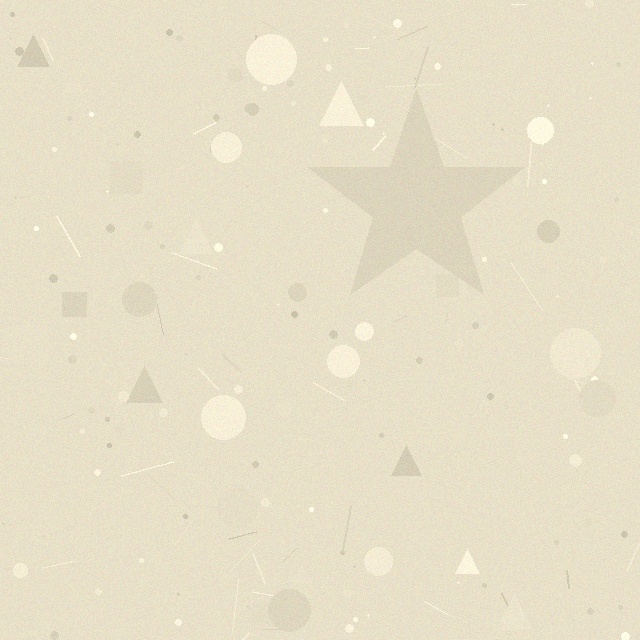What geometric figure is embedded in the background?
A star is embedded in the background.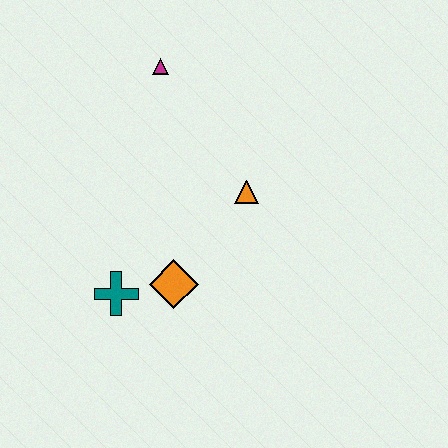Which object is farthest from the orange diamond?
The magenta triangle is farthest from the orange diamond.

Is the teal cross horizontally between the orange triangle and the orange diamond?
No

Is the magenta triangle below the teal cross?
No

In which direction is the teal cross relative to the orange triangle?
The teal cross is to the left of the orange triangle.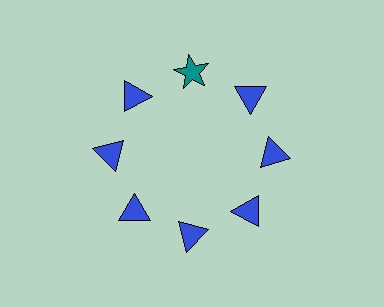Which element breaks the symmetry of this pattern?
The teal star at roughly the 12 o'clock position breaks the symmetry. All other shapes are blue triangles.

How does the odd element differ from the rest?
It differs in both color (teal instead of blue) and shape (star instead of triangle).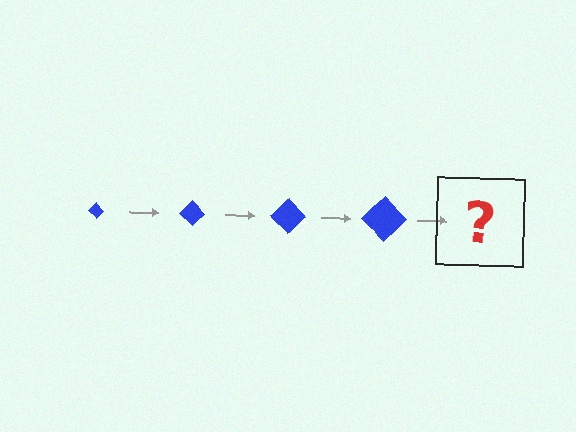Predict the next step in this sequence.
The next step is a blue diamond, larger than the previous one.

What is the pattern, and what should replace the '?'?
The pattern is that the diamond gets progressively larger each step. The '?' should be a blue diamond, larger than the previous one.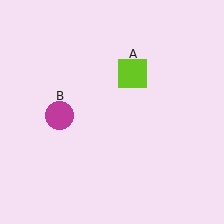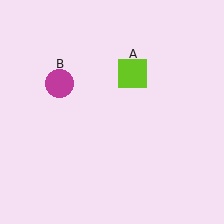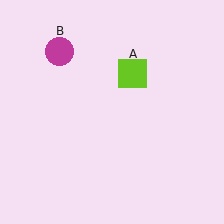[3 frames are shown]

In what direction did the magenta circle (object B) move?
The magenta circle (object B) moved up.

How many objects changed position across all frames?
1 object changed position: magenta circle (object B).